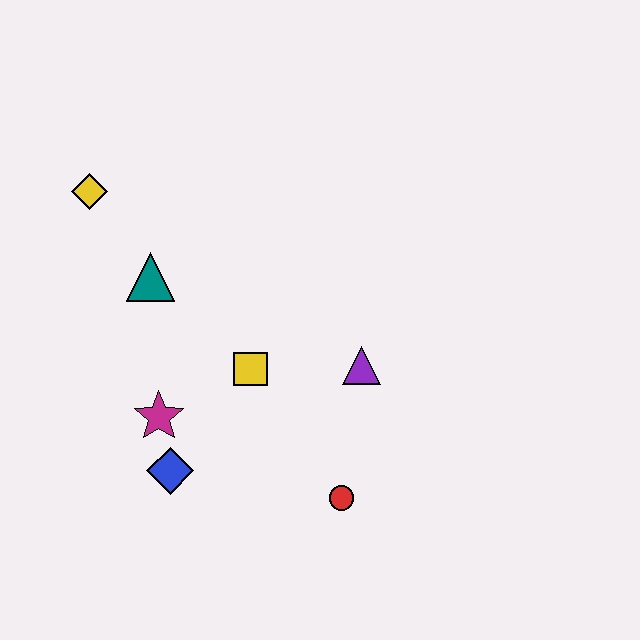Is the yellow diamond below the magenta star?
No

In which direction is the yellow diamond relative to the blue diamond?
The yellow diamond is above the blue diamond.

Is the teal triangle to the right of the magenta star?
No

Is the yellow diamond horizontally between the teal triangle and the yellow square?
No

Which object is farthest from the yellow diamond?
The red circle is farthest from the yellow diamond.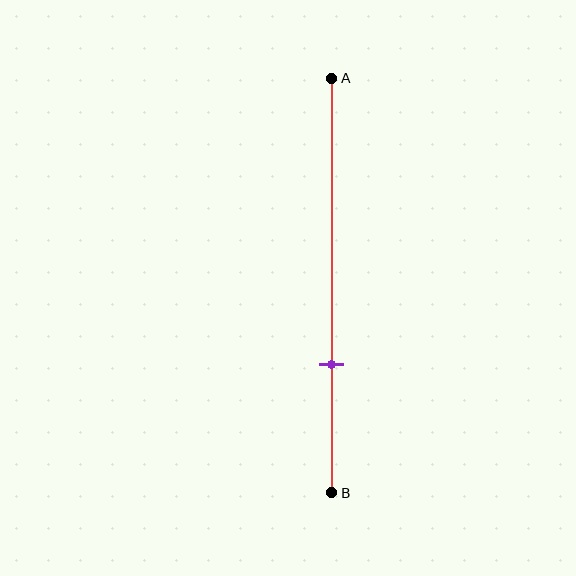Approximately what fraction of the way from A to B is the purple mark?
The purple mark is approximately 70% of the way from A to B.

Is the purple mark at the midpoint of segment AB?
No, the mark is at about 70% from A, not at the 50% midpoint.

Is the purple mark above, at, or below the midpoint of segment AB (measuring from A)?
The purple mark is below the midpoint of segment AB.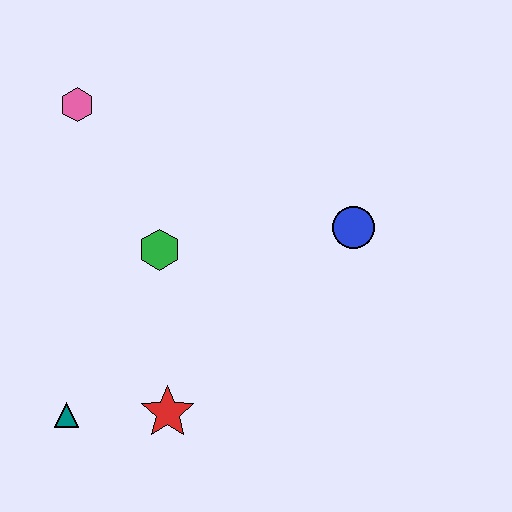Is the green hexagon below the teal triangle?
No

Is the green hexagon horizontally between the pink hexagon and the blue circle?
Yes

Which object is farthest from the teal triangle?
The blue circle is farthest from the teal triangle.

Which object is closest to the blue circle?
The green hexagon is closest to the blue circle.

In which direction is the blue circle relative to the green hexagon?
The blue circle is to the right of the green hexagon.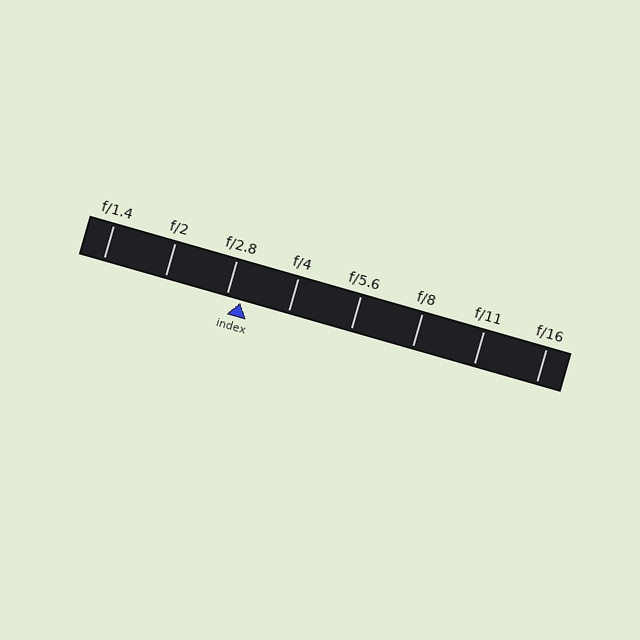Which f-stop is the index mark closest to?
The index mark is closest to f/2.8.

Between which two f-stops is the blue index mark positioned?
The index mark is between f/2.8 and f/4.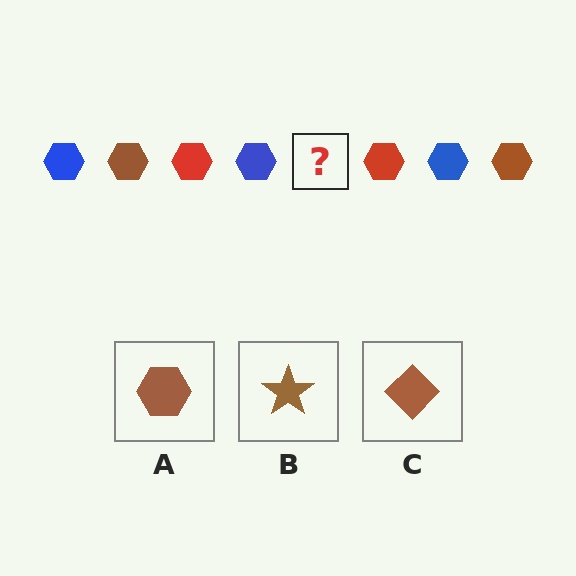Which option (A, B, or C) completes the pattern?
A.